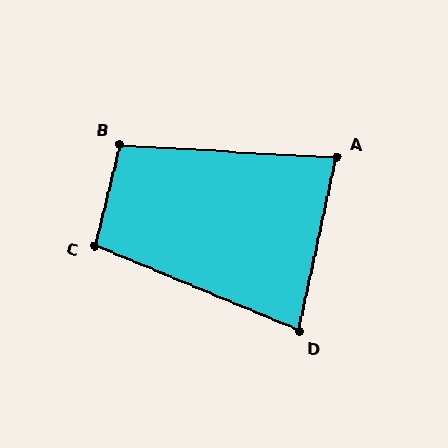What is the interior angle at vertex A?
Approximately 81 degrees (acute).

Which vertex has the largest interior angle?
B, at approximately 100 degrees.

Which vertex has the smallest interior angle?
D, at approximately 80 degrees.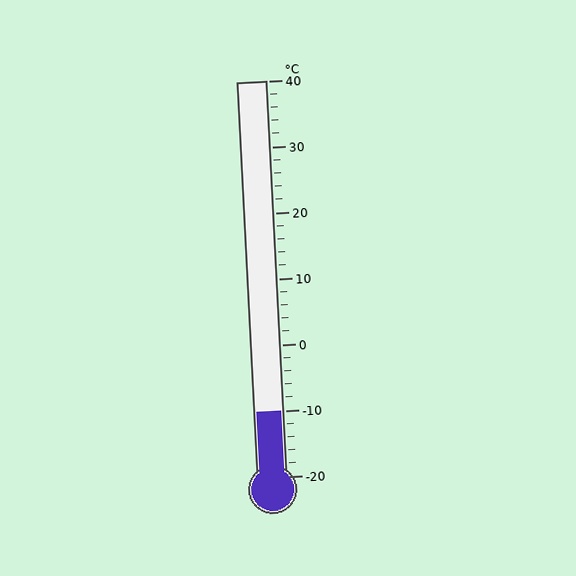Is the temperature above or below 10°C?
The temperature is below 10°C.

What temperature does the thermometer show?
The thermometer shows approximately -10°C.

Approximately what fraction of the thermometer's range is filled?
The thermometer is filled to approximately 15% of its range.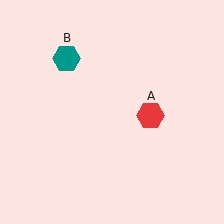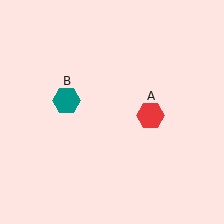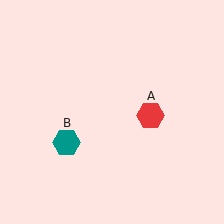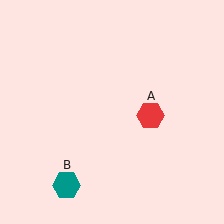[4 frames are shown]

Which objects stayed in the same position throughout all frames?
Red hexagon (object A) remained stationary.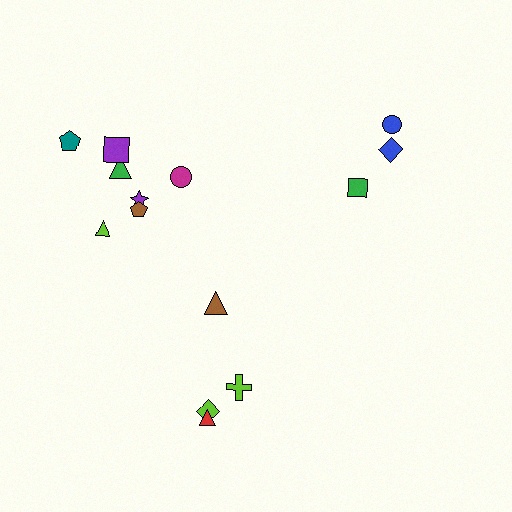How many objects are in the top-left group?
There are 7 objects.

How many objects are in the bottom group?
There are 4 objects.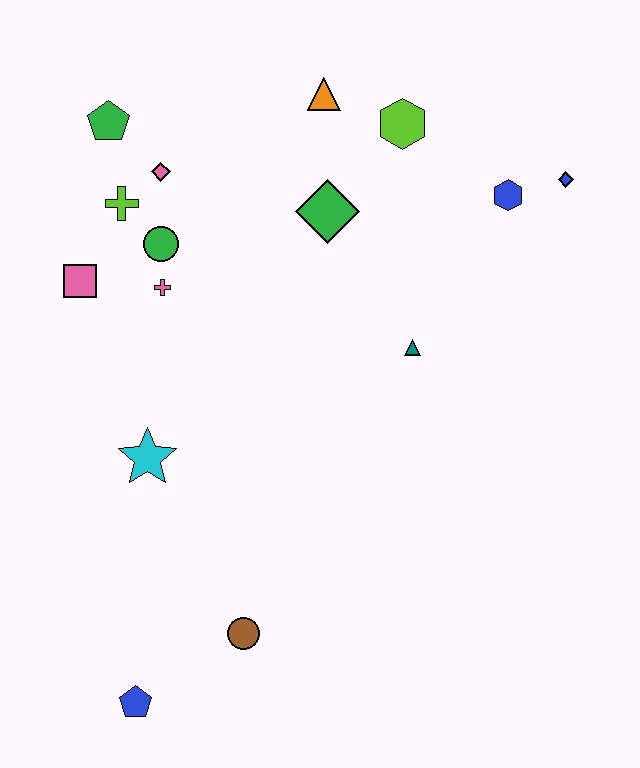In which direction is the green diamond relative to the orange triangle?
The green diamond is below the orange triangle.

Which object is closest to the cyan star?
The pink cross is closest to the cyan star.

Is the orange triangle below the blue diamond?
No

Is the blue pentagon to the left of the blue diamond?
Yes